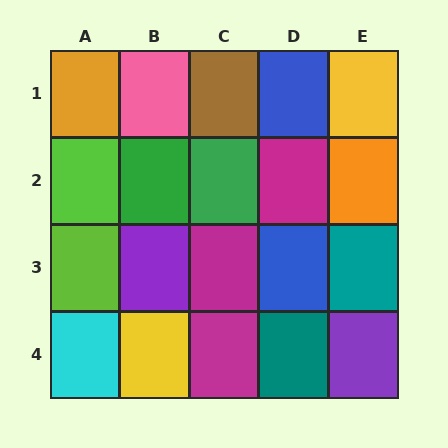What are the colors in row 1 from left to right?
Orange, pink, brown, blue, yellow.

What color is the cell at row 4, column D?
Teal.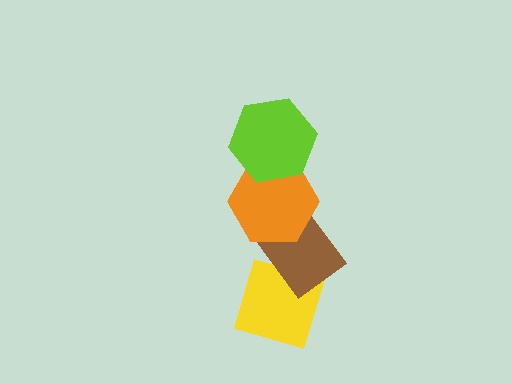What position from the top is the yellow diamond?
The yellow diamond is 4th from the top.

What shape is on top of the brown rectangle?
The orange hexagon is on top of the brown rectangle.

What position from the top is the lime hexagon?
The lime hexagon is 1st from the top.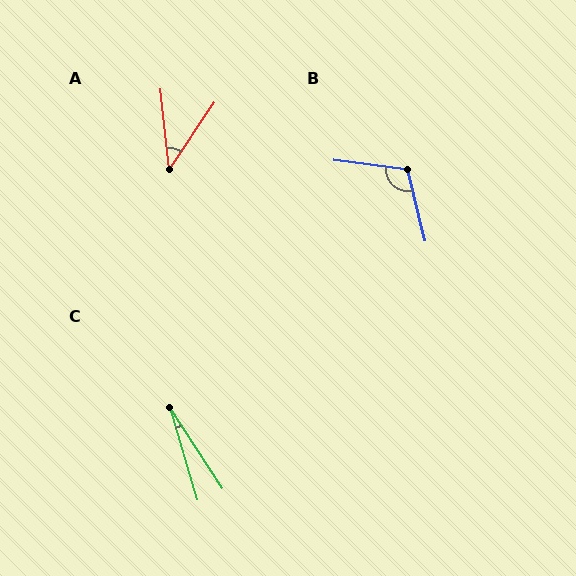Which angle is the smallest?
C, at approximately 16 degrees.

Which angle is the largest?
B, at approximately 111 degrees.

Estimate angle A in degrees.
Approximately 40 degrees.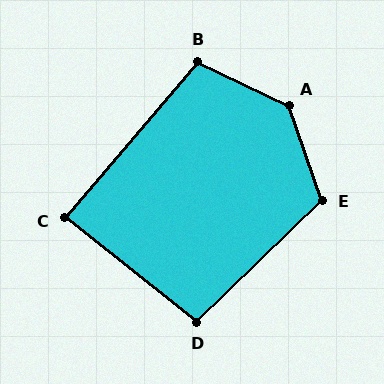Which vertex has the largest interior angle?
A, at approximately 134 degrees.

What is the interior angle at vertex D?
Approximately 98 degrees (obtuse).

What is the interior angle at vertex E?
Approximately 115 degrees (obtuse).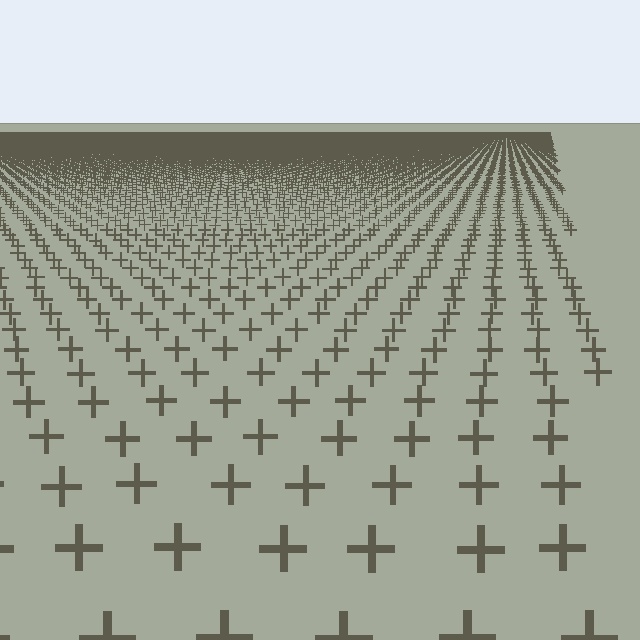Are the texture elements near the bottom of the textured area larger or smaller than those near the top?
Larger. Near the bottom, elements are closer to the viewer and appear at a bigger on-screen size.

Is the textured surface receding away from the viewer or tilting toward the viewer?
The surface is receding away from the viewer. Texture elements get smaller and denser toward the top.